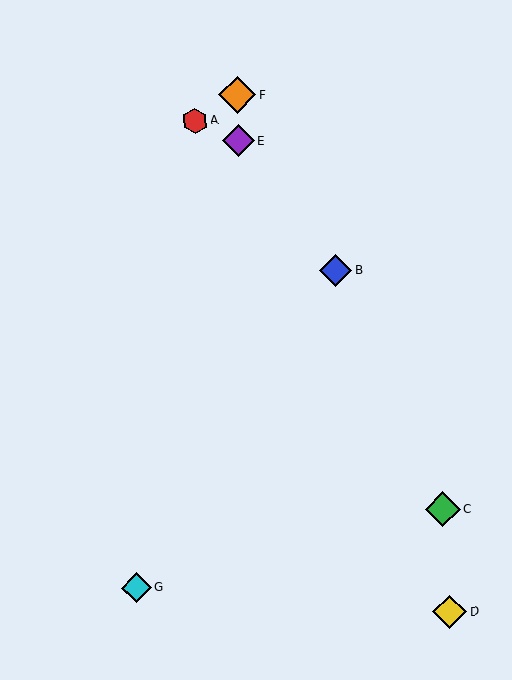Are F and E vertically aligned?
Yes, both are at x≈238.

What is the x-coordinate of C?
Object C is at x≈443.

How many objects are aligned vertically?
2 objects (E, F) are aligned vertically.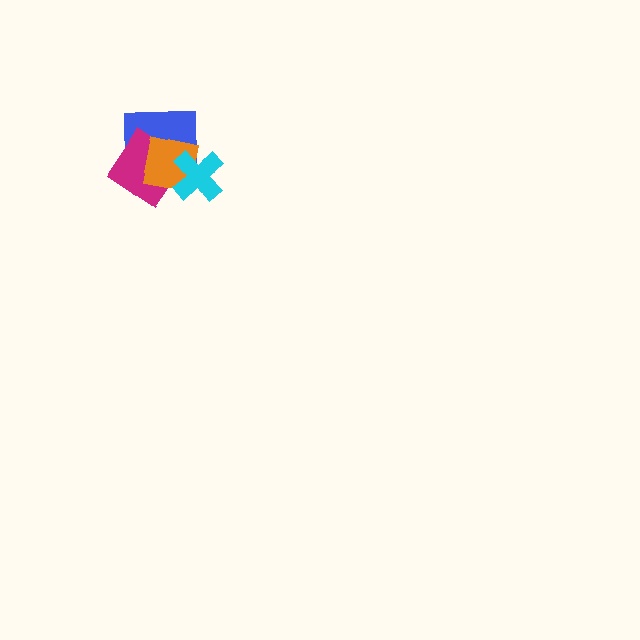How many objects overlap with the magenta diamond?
3 objects overlap with the magenta diamond.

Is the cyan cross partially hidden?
No, no other shape covers it.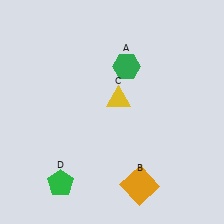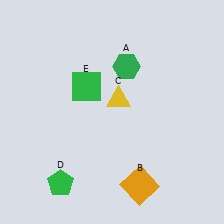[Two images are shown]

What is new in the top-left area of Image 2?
A green square (E) was added in the top-left area of Image 2.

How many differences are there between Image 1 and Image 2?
There is 1 difference between the two images.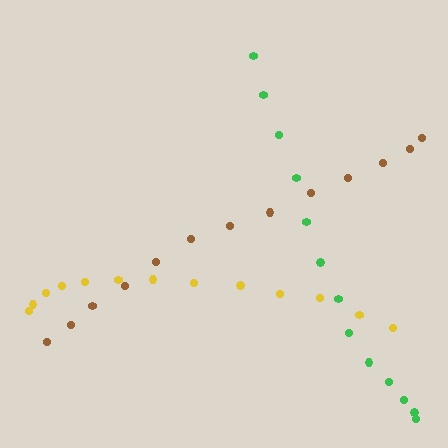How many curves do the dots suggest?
There are 3 distinct paths.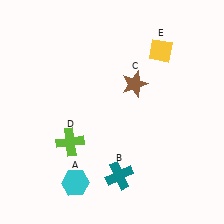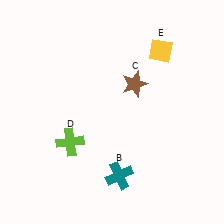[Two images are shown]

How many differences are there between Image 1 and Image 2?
There is 1 difference between the two images.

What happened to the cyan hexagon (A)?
The cyan hexagon (A) was removed in Image 2. It was in the bottom-left area of Image 1.